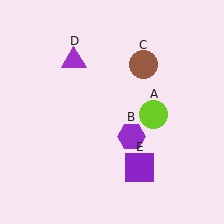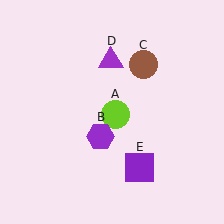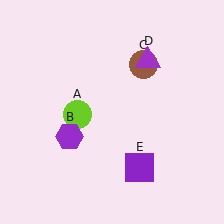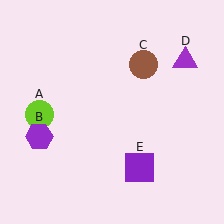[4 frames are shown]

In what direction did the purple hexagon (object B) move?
The purple hexagon (object B) moved left.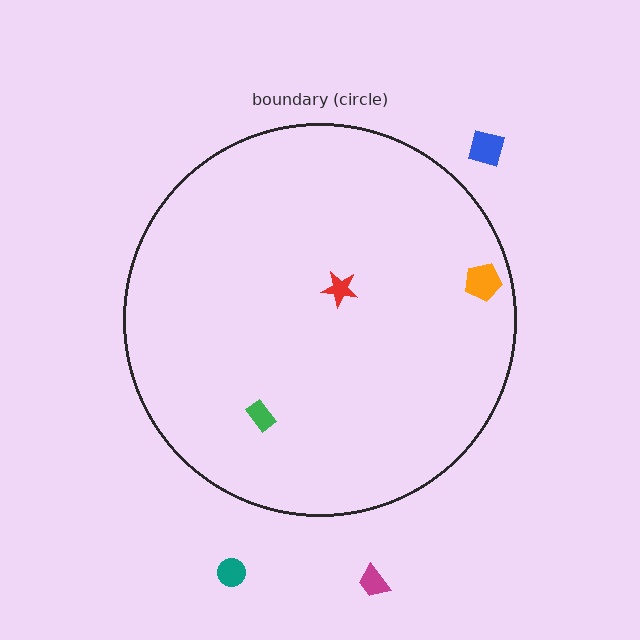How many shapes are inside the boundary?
3 inside, 3 outside.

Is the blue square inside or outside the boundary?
Outside.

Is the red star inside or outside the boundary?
Inside.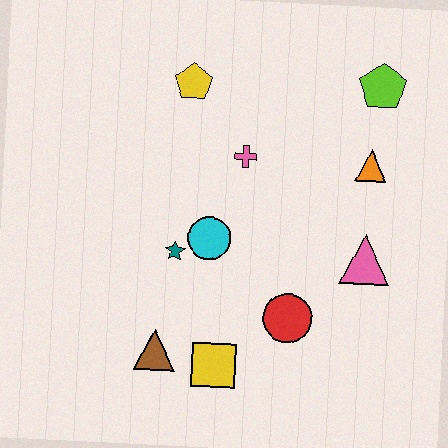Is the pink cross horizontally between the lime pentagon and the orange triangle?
No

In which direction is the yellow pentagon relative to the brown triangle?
The yellow pentagon is above the brown triangle.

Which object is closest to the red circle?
The yellow square is closest to the red circle.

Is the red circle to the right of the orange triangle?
No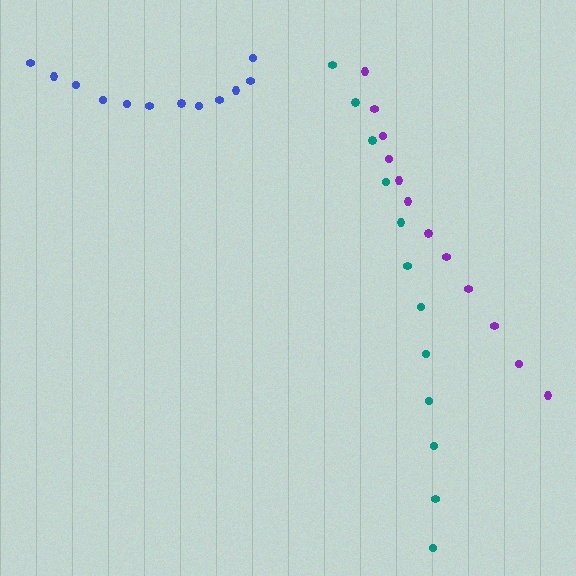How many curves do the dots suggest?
There are 3 distinct paths.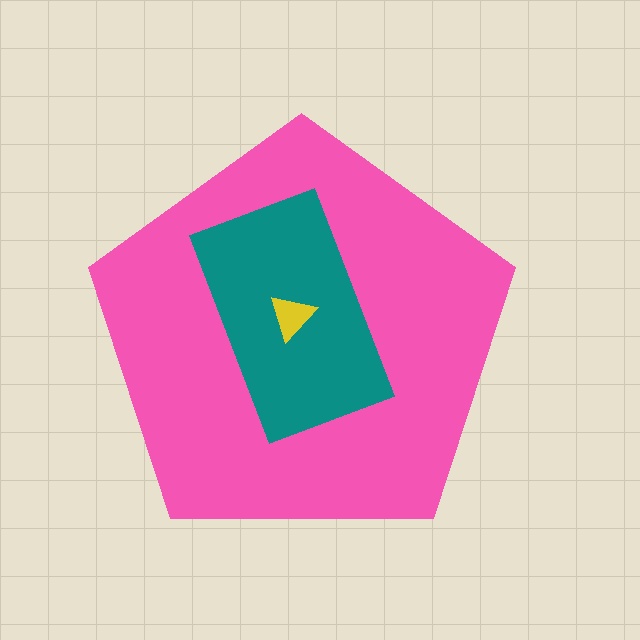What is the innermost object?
The yellow triangle.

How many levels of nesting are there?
3.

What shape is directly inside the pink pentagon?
The teal rectangle.